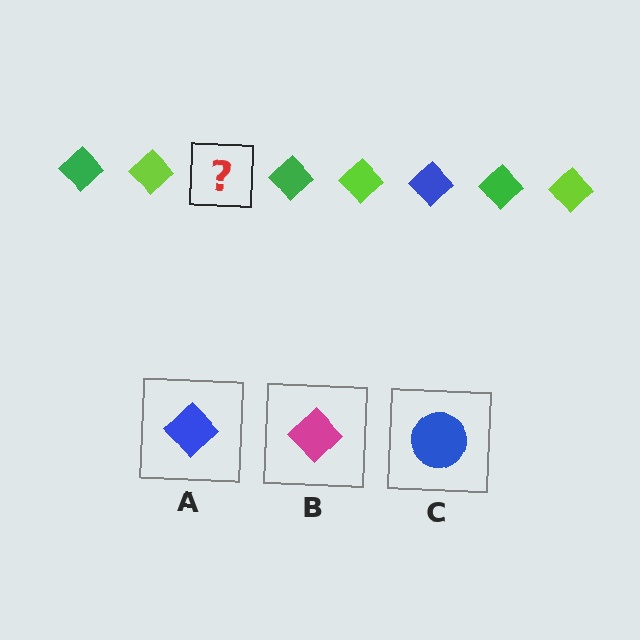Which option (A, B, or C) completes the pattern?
A.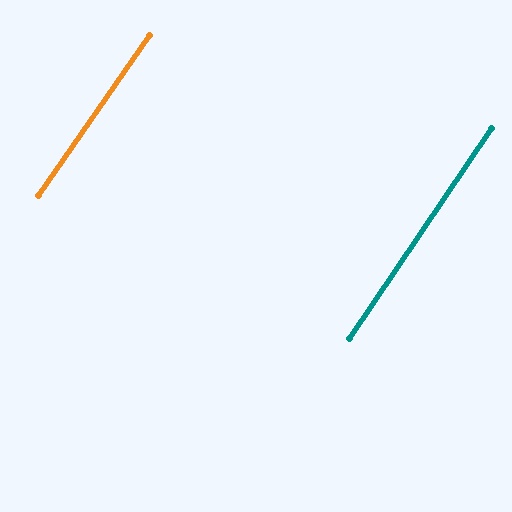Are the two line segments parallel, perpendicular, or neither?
Parallel — their directions differ by only 0.6°.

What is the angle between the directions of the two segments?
Approximately 1 degree.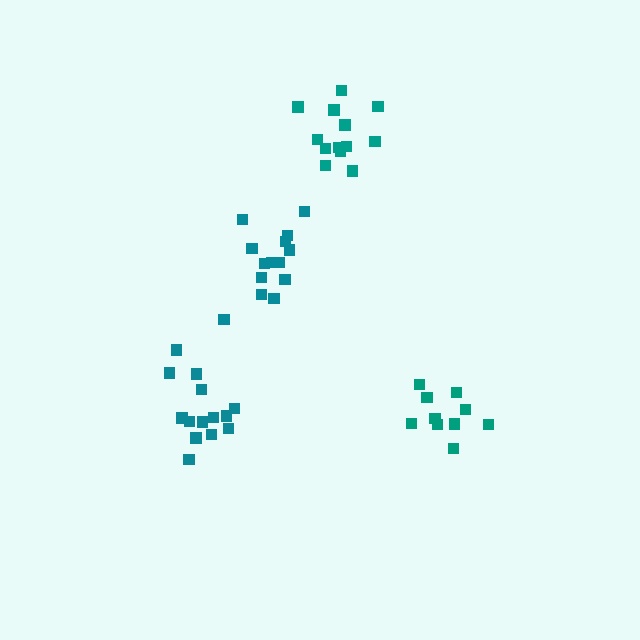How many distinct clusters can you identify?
There are 4 distinct clusters.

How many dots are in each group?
Group 1: 10 dots, Group 2: 14 dots, Group 3: 14 dots, Group 4: 13 dots (51 total).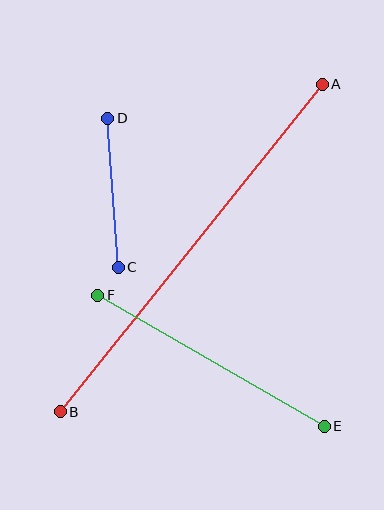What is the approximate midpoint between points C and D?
The midpoint is at approximately (113, 193) pixels.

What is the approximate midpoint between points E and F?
The midpoint is at approximately (211, 361) pixels.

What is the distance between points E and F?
The distance is approximately 262 pixels.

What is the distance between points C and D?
The distance is approximately 149 pixels.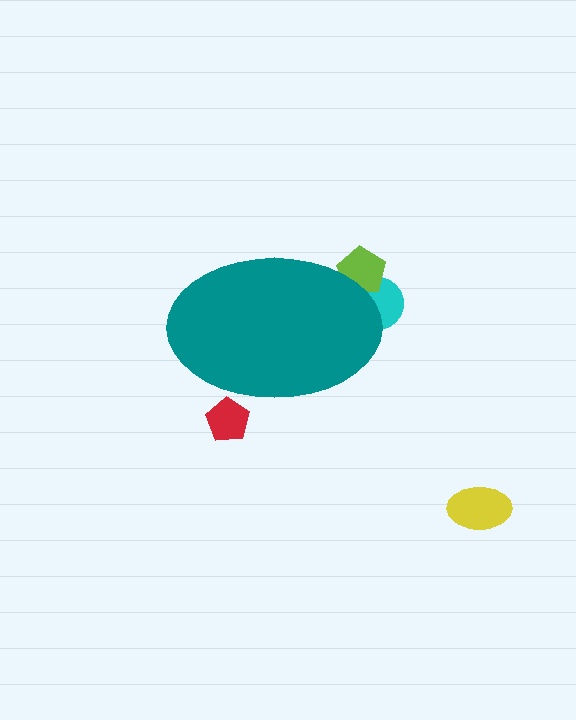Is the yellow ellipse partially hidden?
No, the yellow ellipse is fully visible.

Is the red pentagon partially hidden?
Yes, the red pentagon is partially hidden behind the teal ellipse.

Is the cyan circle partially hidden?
Yes, the cyan circle is partially hidden behind the teal ellipse.